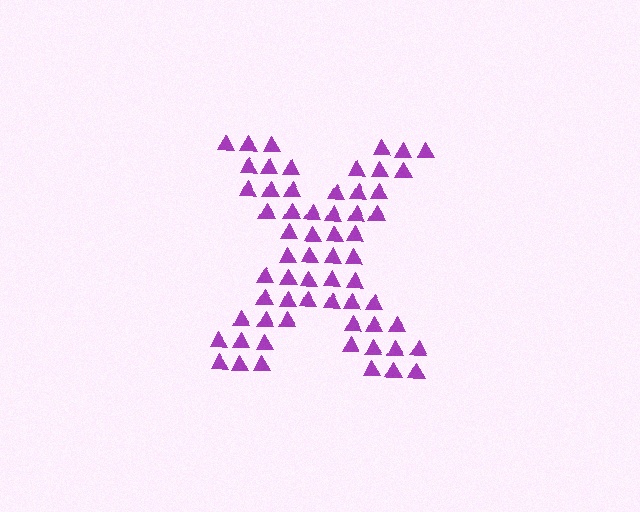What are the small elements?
The small elements are triangles.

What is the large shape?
The large shape is the letter X.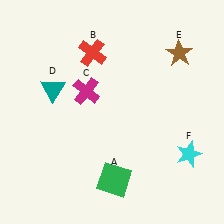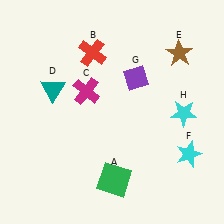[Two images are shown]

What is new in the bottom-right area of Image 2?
A cyan star (H) was added in the bottom-right area of Image 2.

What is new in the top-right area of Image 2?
A purple diamond (G) was added in the top-right area of Image 2.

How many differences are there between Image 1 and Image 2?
There are 2 differences between the two images.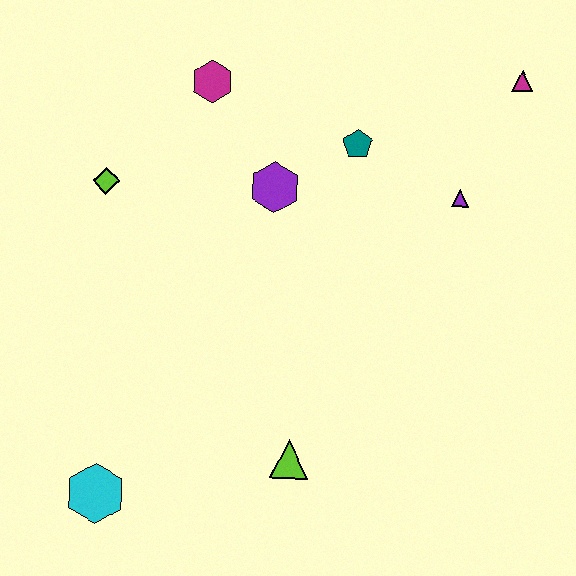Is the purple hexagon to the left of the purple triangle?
Yes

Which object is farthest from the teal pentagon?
The cyan hexagon is farthest from the teal pentagon.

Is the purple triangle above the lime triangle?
Yes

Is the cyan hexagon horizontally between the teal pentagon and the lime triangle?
No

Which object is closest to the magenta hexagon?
The purple hexagon is closest to the magenta hexagon.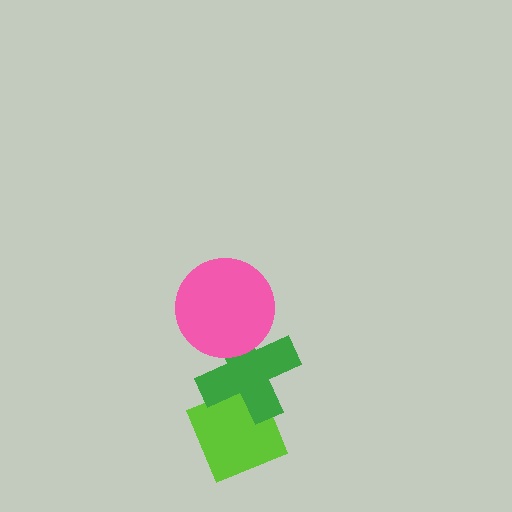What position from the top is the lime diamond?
The lime diamond is 3rd from the top.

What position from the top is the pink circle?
The pink circle is 1st from the top.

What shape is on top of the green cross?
The pink circle is on top of the green cross.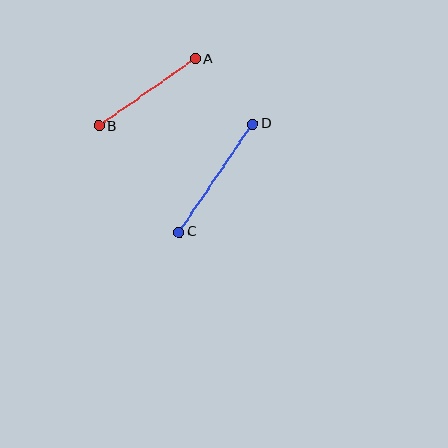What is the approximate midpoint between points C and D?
The midpoint is at approximately (216, 178) pixels.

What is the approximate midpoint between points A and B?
The midpoint is at approximately (147, 93) pixels.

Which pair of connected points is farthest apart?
Points C and D are farthest apart.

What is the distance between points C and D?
The distance is approximately 131 pixels.